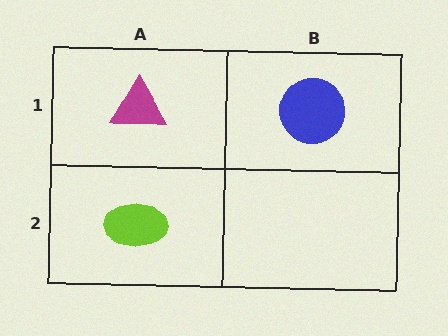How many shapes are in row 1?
2 shapes.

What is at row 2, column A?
A lime ellipse.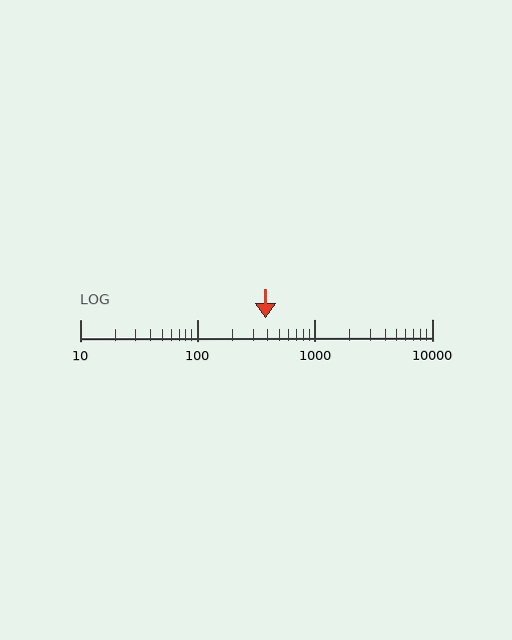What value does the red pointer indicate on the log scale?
The pointer indicates approximately 380.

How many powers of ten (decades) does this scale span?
The scale spans 3 decades, from 10 to 10000.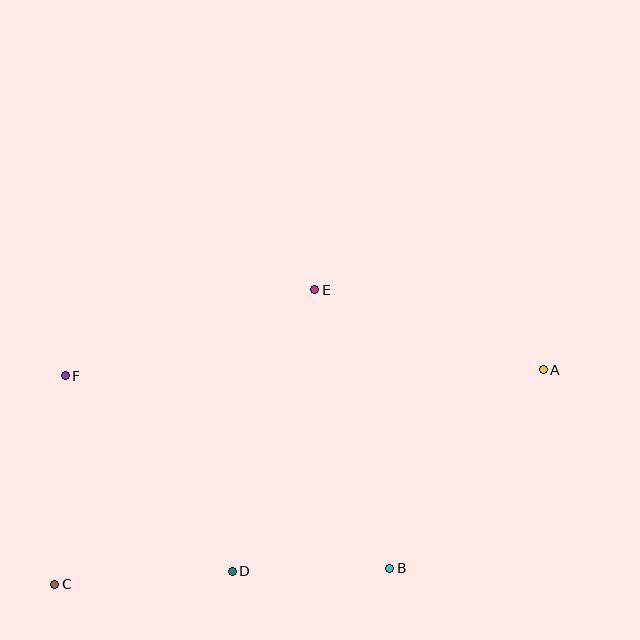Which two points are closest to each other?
Points B and D are closest to each other.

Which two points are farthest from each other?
Points A and C are farthest from each other.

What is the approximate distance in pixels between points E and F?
The distance between E and F is approximately 264 pixels.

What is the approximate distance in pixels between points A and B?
The distance between A and B is approximately 251 pixels.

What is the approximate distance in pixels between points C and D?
The distance between C and D is approximately 178 pixels.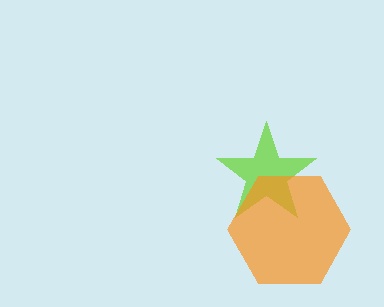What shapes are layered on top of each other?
The layered shapes are: a lime star, an orange hexagon.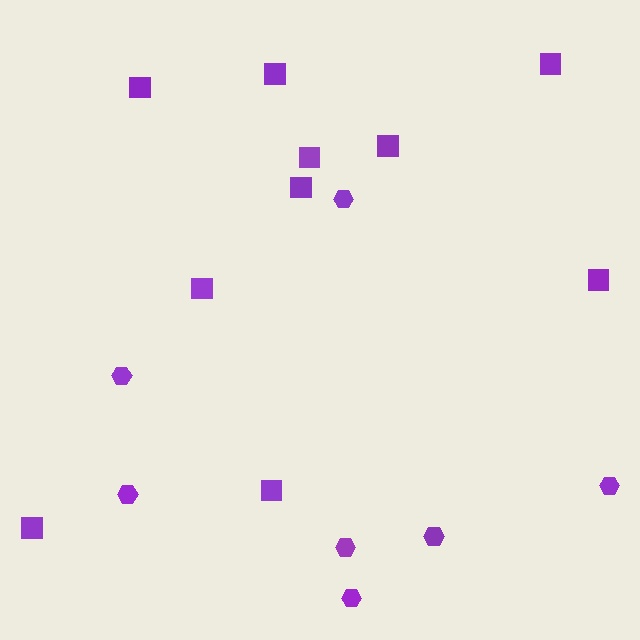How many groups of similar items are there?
There are 2 groups: one group of squares (10) and one group of hexagons (7).